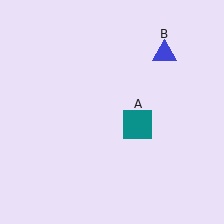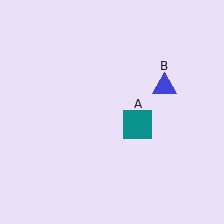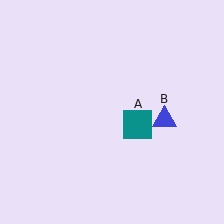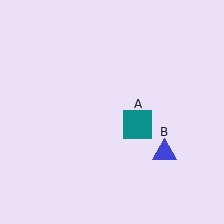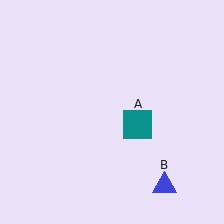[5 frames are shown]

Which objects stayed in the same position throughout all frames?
Teal square (object A) remained stationary.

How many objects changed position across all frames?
1 object changed position: blue triangle (object B).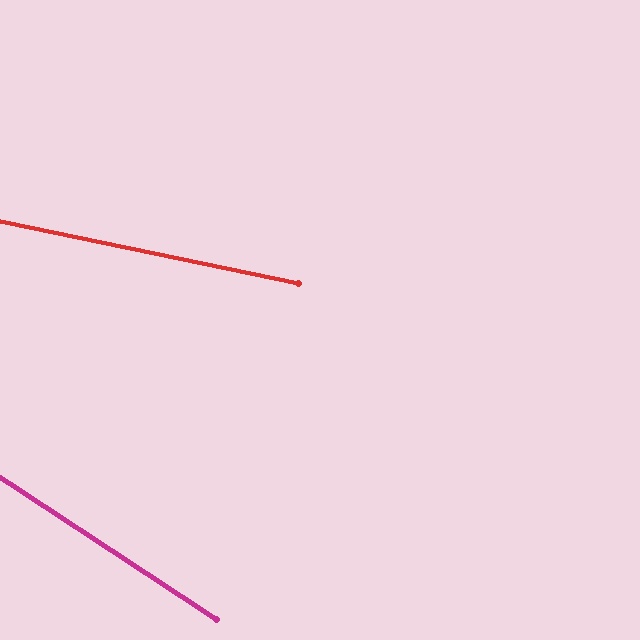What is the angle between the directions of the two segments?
Approximately 21 degrees.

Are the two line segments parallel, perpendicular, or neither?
Neither parallel nor perpendicular — they differ by about 21°.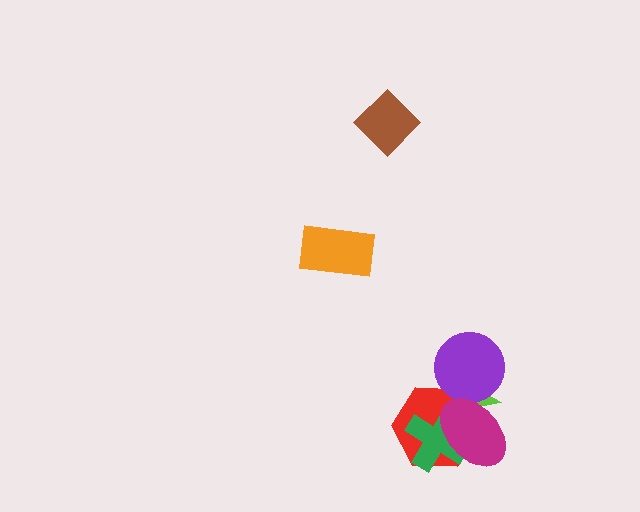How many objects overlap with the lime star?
4 objects overlap with the lime star.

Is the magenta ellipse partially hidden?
No, no other shape covers it.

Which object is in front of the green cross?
The magenta ellipse is in front of the green cross.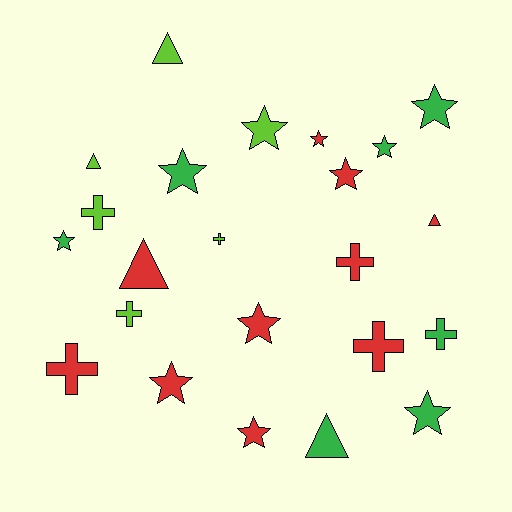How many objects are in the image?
There are 23 objects.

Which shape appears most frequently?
Star, with 11 objects.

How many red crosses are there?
There are 3 red crosses.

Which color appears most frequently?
Red, with 10 objects.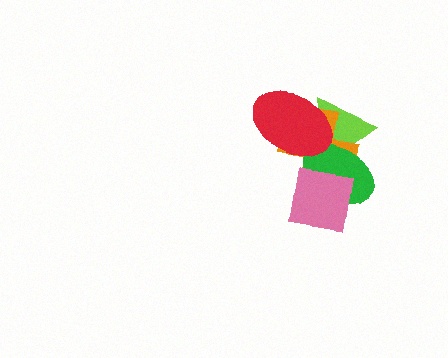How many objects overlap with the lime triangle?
3 objects overlap with the lime triangle.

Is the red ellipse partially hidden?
No, no other shape covers it.